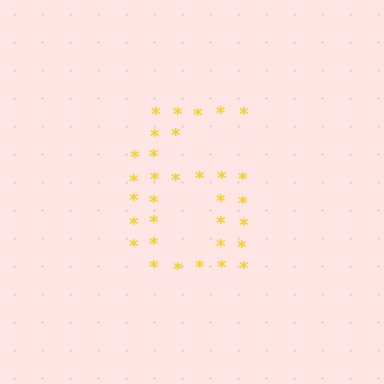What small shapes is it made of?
It is made of small asterisks.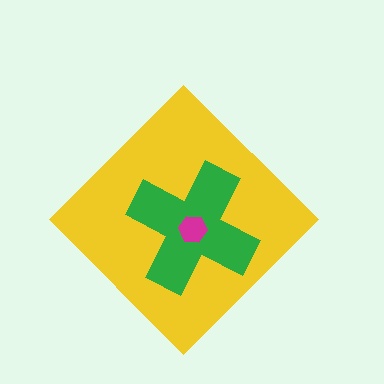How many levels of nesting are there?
3.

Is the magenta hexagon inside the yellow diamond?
Yes.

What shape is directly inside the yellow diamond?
The green cross.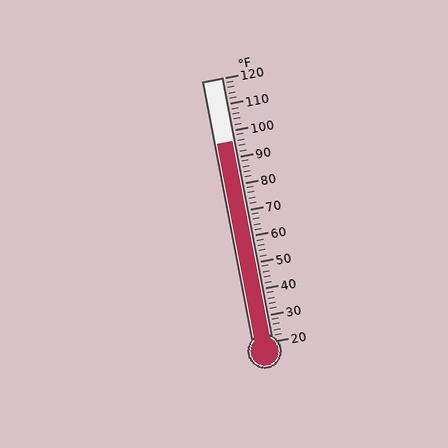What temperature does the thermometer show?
The thermometer shows approximately 96°F.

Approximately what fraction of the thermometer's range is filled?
The thermometer is filled to approximately 75% of its range.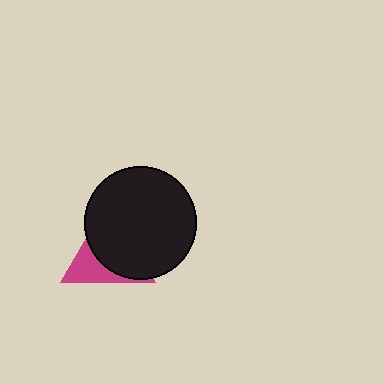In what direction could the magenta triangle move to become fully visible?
The magenta triangle could move toward the lower-left. That would shift it out from behind the black circle entirely.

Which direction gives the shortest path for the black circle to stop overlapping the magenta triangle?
Moving toward the upper-right gives the shortest separation.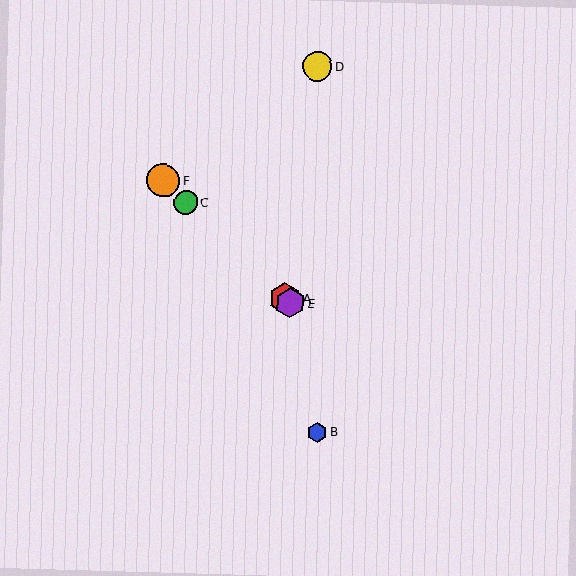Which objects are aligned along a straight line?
Objects A, C, E, F are aligned along a straight line.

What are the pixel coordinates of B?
Object B is at (317, 432).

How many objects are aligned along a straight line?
4 objects (A, C, E, F) are aligned along a straight line.